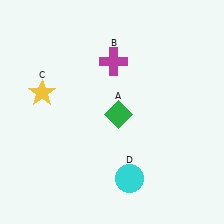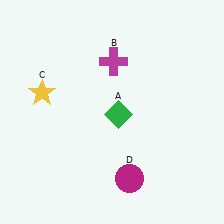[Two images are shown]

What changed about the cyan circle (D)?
In Image 1, D is cyan. In Image 2, it changed to magenta.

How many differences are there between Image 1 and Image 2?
There is 1 difference between the two images.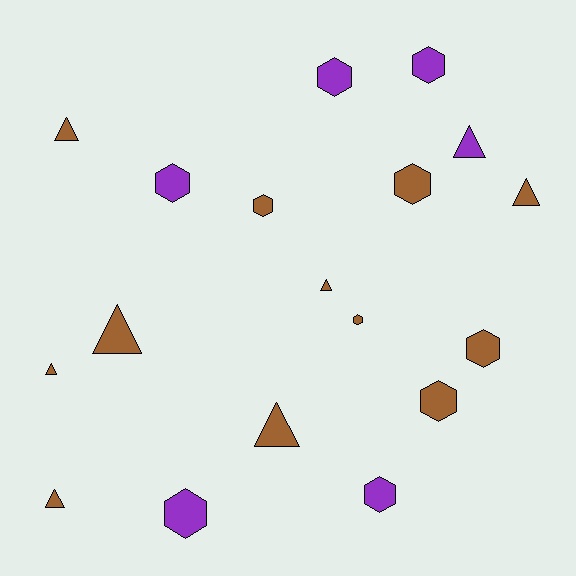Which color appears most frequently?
Brown, with 12 objects.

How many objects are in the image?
There are 18 objects.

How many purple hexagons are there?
There are 5 purple hexagons.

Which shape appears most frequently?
Hexagon, with 10 objects.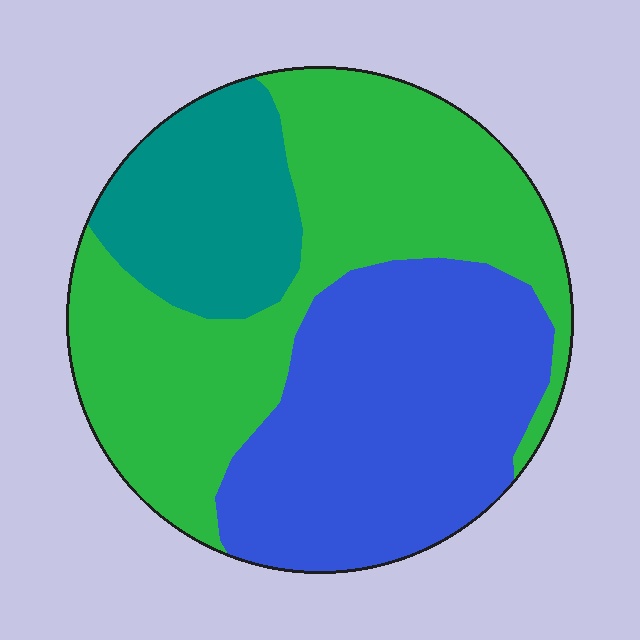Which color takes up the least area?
Teal, at roughly 20%.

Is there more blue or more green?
Green.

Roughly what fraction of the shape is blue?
Blue takes up about three eighths (3/8) of the shape.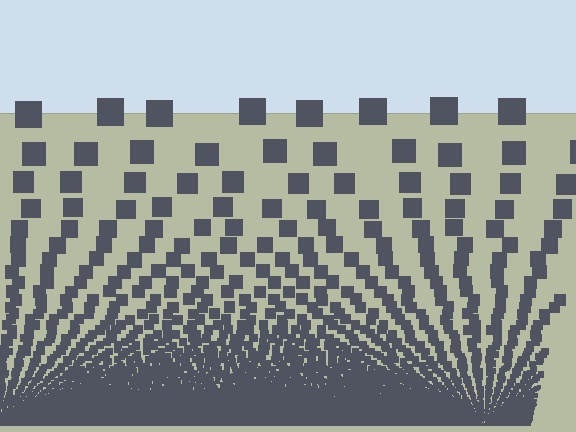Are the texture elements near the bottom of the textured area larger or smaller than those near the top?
Smaller. The gradient is inverted — elements near the bottom are smaller and denser.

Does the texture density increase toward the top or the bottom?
Density increases toward the bottom.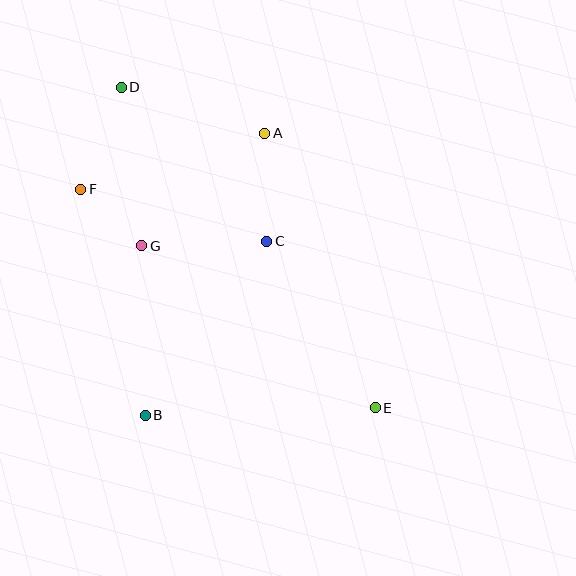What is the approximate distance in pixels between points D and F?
The distance between D and F is approximately 110 pixels.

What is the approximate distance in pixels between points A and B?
The distance between A and B is approximately 306 pixels.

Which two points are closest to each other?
Points F and G are closest to each other.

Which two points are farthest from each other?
Points D and E are farthest from each other.